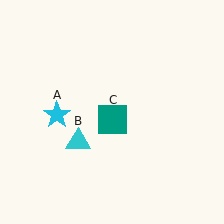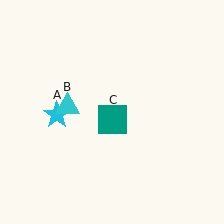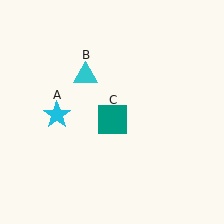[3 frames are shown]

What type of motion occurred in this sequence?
The cyan triangle (object B) rotated clockwise around the center of the scene.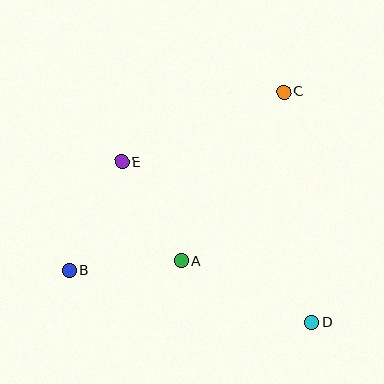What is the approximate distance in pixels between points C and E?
The distance between C and E is approximately 176 pixels.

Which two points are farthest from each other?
Points B and C are farthest from each other.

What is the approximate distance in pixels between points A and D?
The distance between A and D is approximately 144 pixels.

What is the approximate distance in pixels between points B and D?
The distance between B and D is approximately 248 pixels.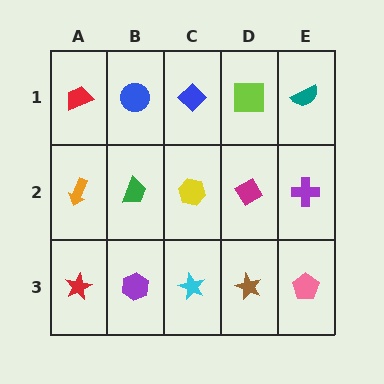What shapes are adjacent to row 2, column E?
A teal semicircle (row 1, column E), a pink pentagon (row 3, column E), a magenta diamond (row 2, column D).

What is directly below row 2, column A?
A red star.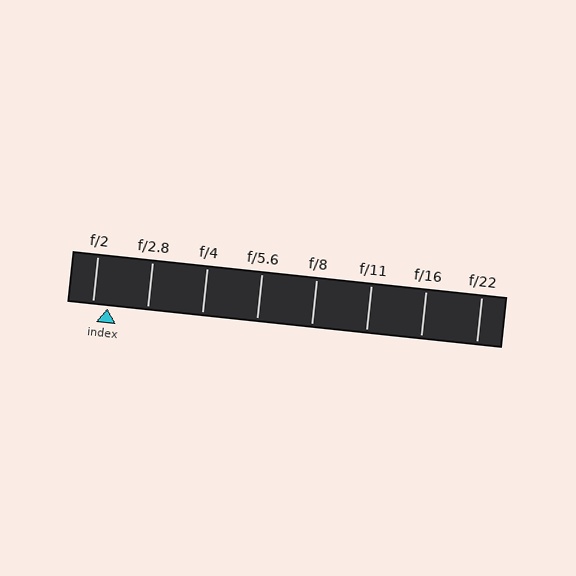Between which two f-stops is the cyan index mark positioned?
The index mark is between f/2 and f/2.8.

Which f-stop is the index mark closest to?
The index mark is closest to f/2.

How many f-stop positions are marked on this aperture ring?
There are 8 f-stop positions marked.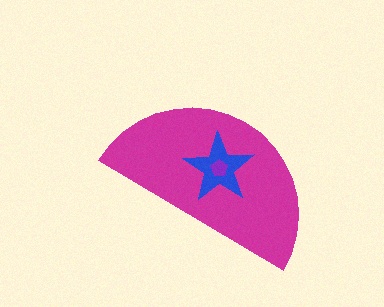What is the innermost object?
The purple pentagon.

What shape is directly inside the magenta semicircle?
The blue star.